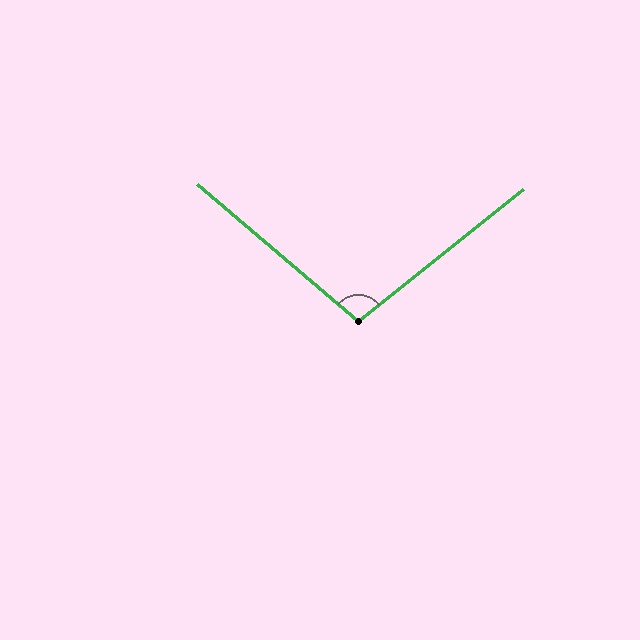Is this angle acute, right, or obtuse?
It is obtuse.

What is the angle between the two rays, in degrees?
Approximately 101 degrees.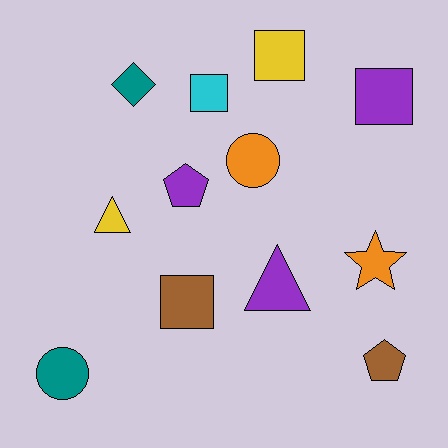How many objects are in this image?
There are 12 objects.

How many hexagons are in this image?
There are no hexagons.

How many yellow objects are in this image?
There are 2 yellow objects.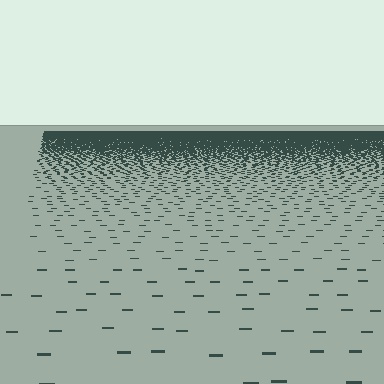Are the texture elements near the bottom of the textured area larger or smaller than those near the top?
Larger. Near the bottom, elements are closer to the viewer and appear at a bigger on-screen size.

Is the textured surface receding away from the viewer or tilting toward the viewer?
The surface is receding away from the viewer. Texture elements get smaller and denser toward the top.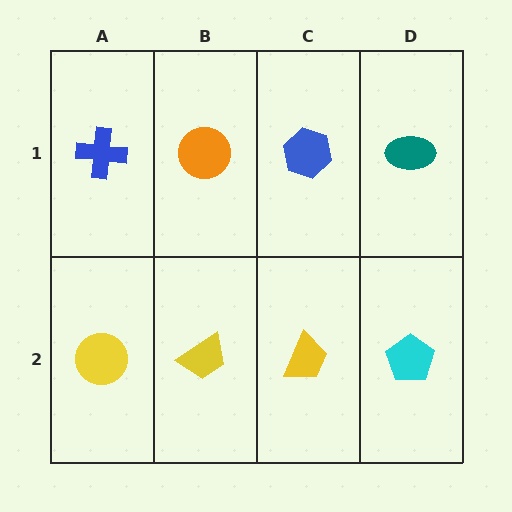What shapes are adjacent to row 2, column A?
A blue cross (row 1, column A), a yellow trapezoid (row 2, column B).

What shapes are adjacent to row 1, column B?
A yellow trapezoid (row 2, column B), a blue cross (row 1, column A), a blue hexagon (row 1, column C).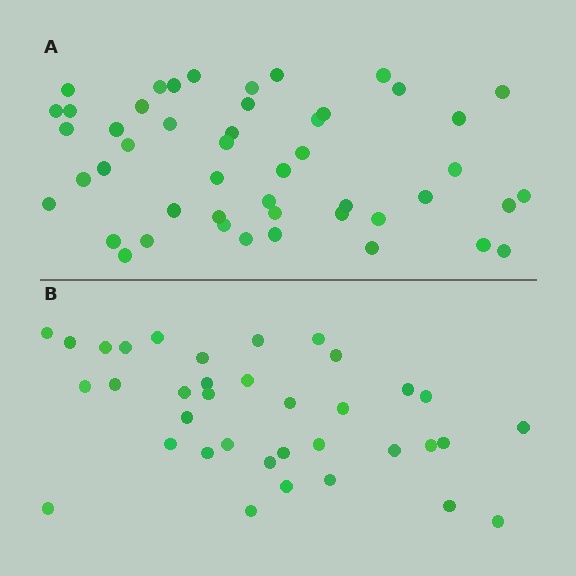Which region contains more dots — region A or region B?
Region A (the top region) has more dots.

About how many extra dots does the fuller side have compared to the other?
Region A has roughly 12 or so more dots than region B.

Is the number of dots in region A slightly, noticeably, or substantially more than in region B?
Region A has noticeably more, but not dramatically so. The ratio is roughly 1.3 to 1.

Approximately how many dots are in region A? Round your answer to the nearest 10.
About 50 dots. (The exact count is 48, which rounds to 50.)